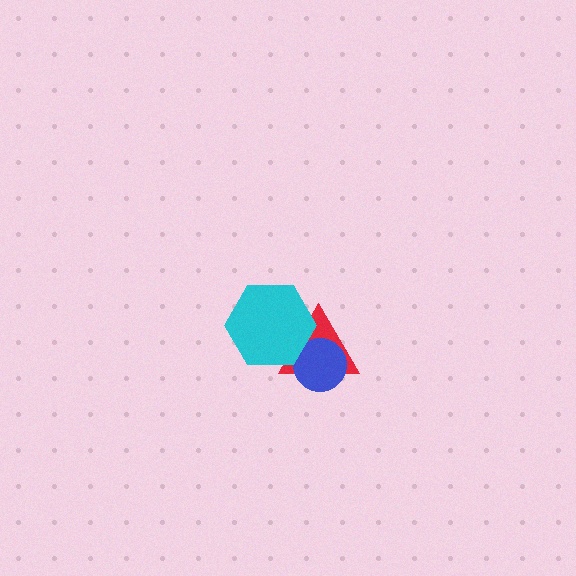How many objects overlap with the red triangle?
2 objects overlap with the red triangle.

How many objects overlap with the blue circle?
2 objects overlap with the blue circle.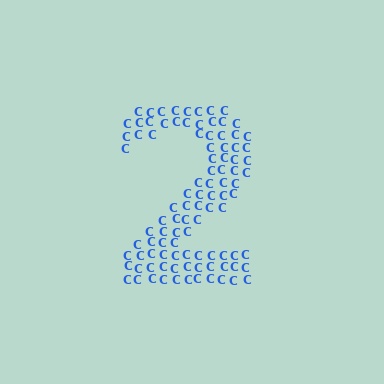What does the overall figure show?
The overall figure shows the digit 2.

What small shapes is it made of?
It is made of small letter C's.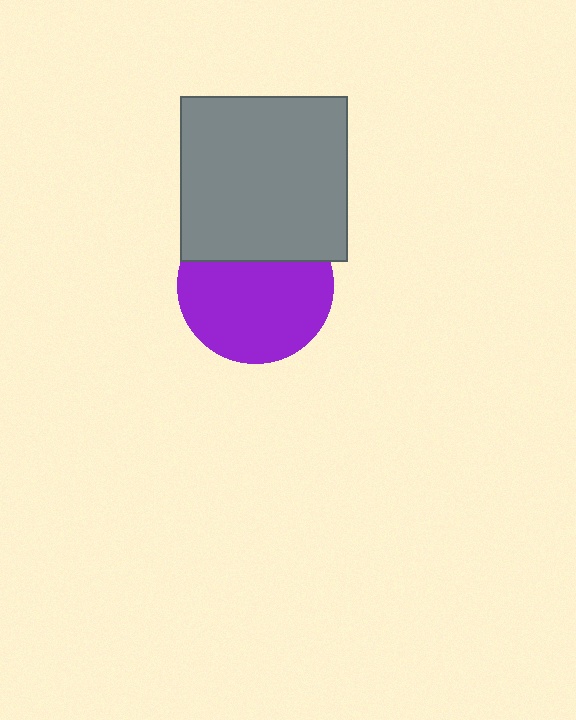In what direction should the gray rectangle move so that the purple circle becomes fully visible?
The gray rectangle should move up. That is the shortest direction to clear the overlap and leave the purple circle fully visible.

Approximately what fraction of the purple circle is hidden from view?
Roughly 31% of the purple circle is hidden behind the gray rectangle.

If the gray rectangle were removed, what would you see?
You would see the complete purple circle.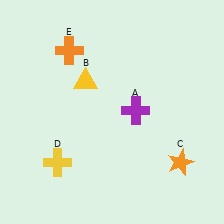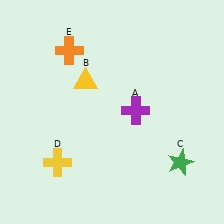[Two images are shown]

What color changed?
The star (C) changed from orange in Image 1 to green in Image 2.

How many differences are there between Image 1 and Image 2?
There is 1 difference between the two images.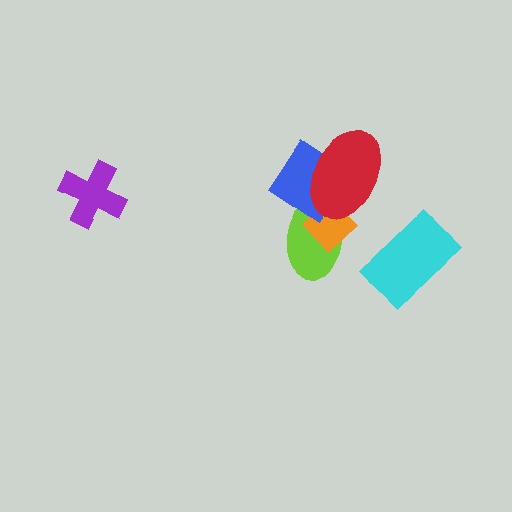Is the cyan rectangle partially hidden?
No, no other shape covers it.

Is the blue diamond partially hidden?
Yes, it is partially covered by another shape.